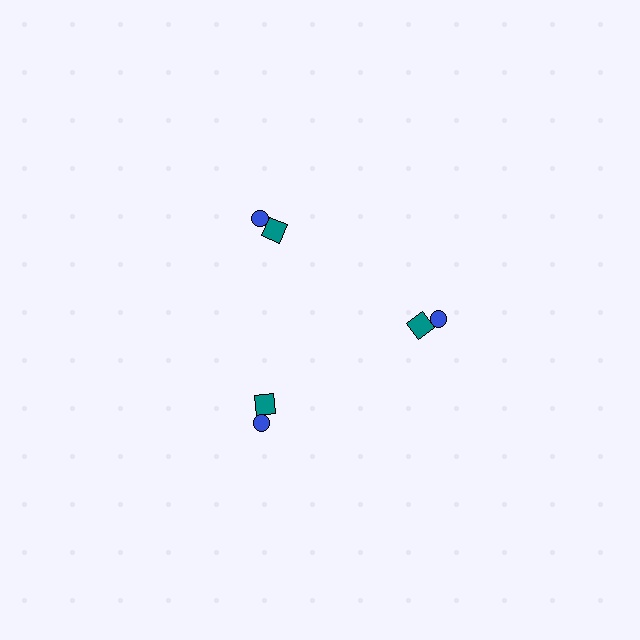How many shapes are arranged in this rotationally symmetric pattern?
There are 6 shapes, arranged in 3 groups of 2.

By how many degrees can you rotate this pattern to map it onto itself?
The pattern maps onto itself every 120 degrees of rotation.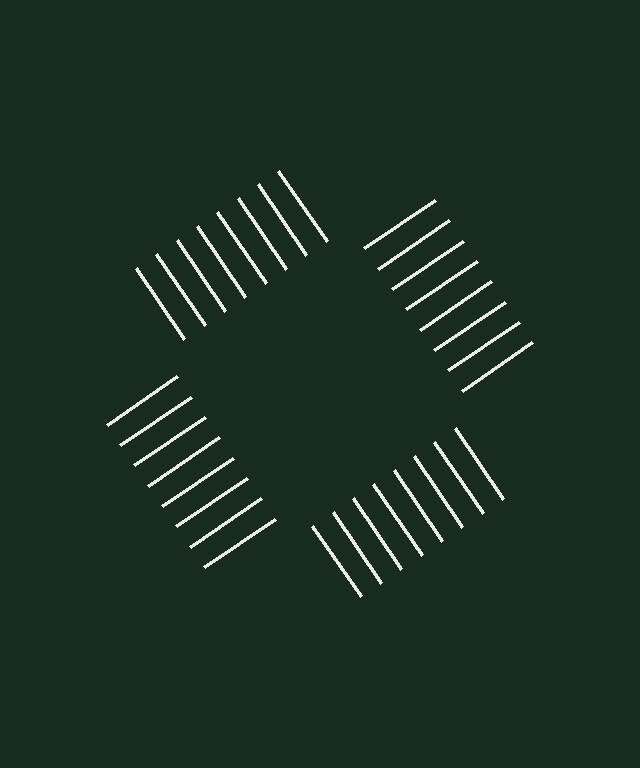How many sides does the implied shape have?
4 sides — the line-ends trace a square.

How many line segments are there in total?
32 — 8 along each of the 4 edges.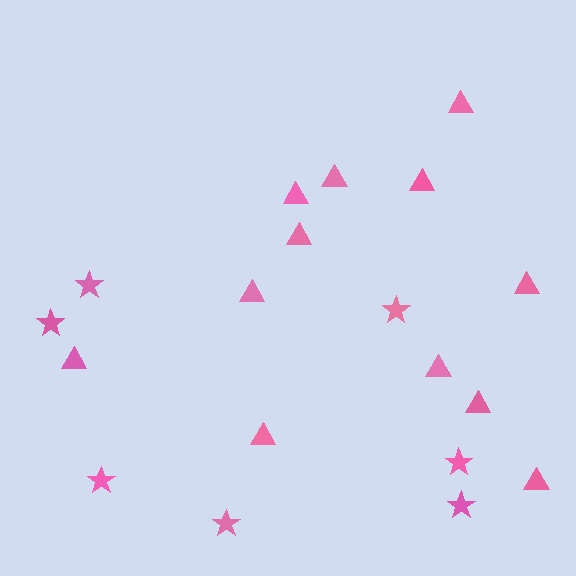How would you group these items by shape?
There are 2 groups: one group of stars (7) and one group of triangles (12).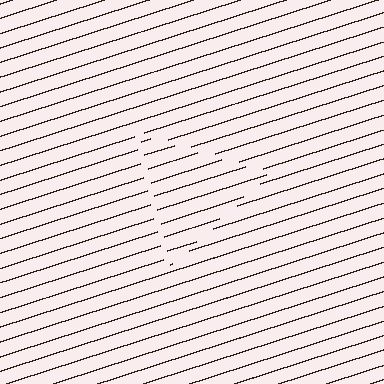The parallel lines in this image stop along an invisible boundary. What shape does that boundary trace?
An illusory triangle. The interior of the shape contains the same grating, shifted by half a period — the contour is defined by the phase discontinuity where line-ends from the inner and outer gratings abut.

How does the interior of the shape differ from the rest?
The interior of the shape contains the same grating, shifted by half a period — the contour is defined by the phase discontinuity where line-ends from the inner and outer gratings abut.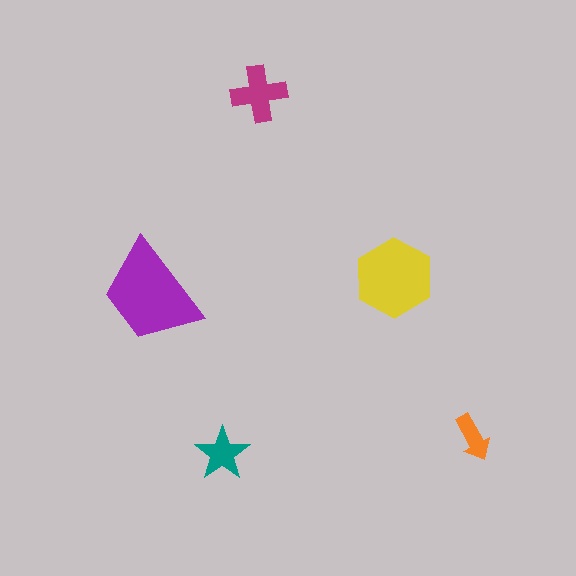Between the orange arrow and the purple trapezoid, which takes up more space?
The purple trapezoid.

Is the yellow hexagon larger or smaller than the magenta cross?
Larger.